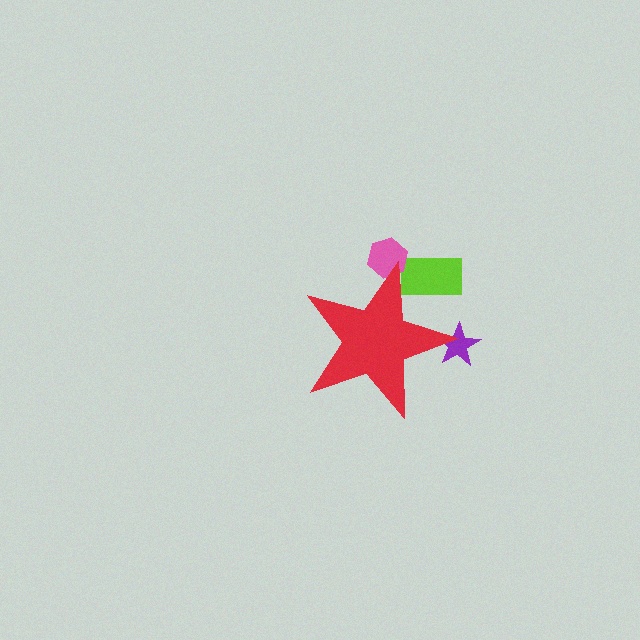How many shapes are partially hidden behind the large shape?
3 shapes are partially hidden.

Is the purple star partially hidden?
Yes, the purple star is partially hidden behind the red star.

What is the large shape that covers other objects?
A red star.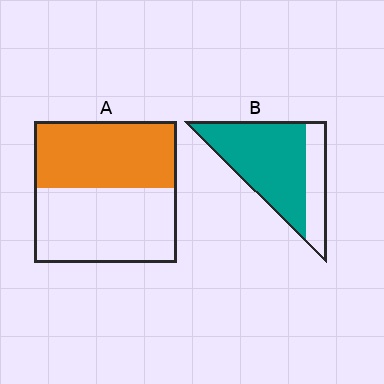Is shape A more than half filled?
Roughly half.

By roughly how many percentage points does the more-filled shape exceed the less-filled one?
By roughly 25 percentage points (B over A).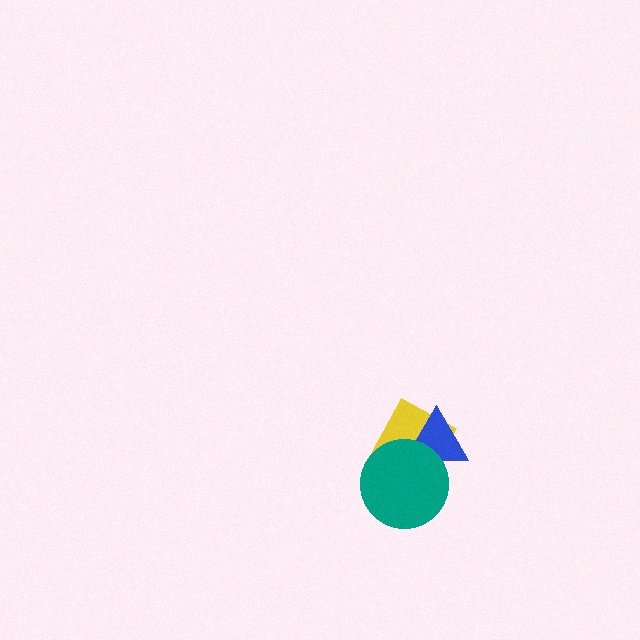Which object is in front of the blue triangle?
The teal circle is in front of the blue triangle.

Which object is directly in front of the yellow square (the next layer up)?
The blue triangle is directly in front of the yellow square.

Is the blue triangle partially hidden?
Yes, it is partially covered by another shape.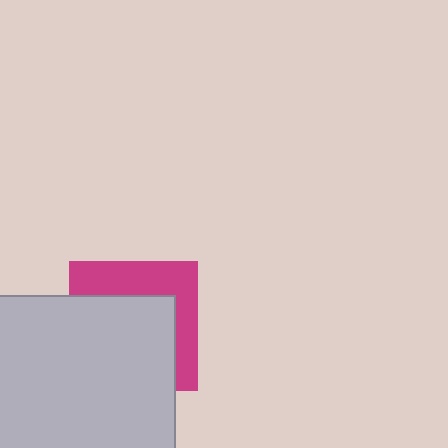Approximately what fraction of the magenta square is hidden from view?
Roughly 61% of the magenta square is hidden behind the light gray square.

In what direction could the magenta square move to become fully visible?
The magenta square could move toward the upper-right. That would shift it out from behind the light gray square entirely.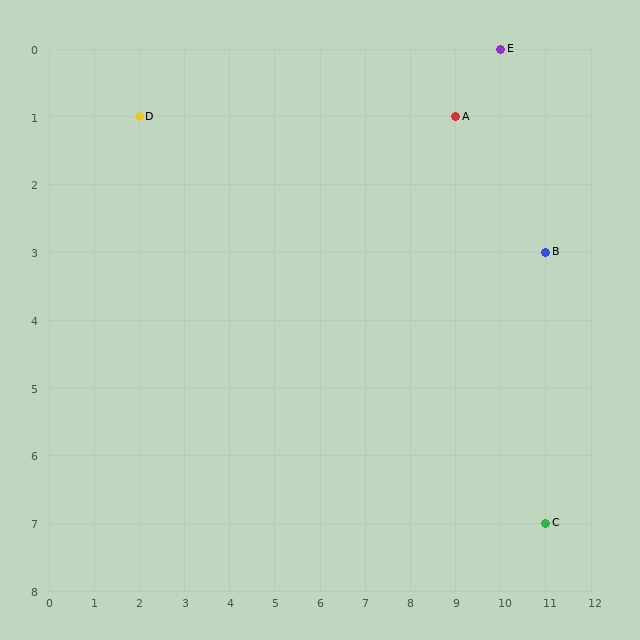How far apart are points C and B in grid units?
Points C and B are 4 rows apart.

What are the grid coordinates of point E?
Point E is at grid coordinates (10, 0).